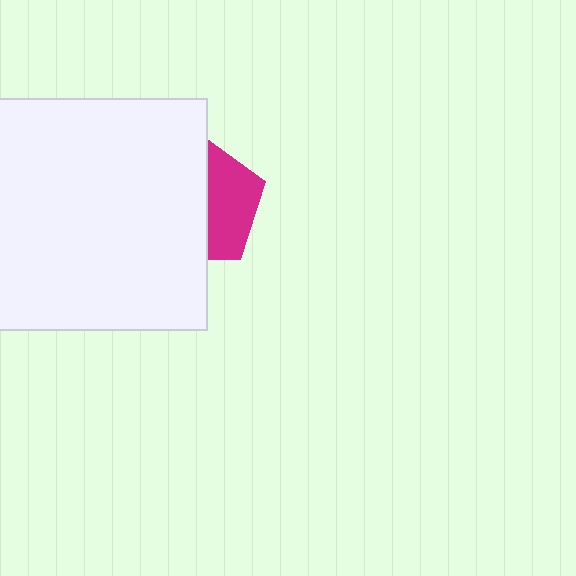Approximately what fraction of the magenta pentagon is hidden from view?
Roughly 59% of the magenta pentagon is hidden behind the white square.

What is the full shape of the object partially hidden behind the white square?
The partially hidden object is a magenta pentagon.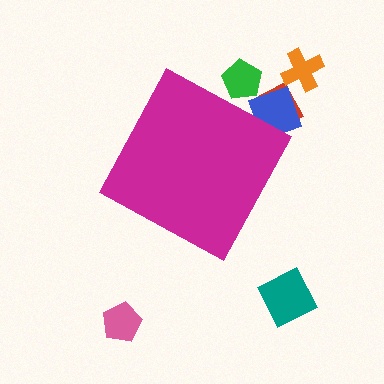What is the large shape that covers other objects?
A magenta diamond.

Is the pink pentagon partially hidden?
No, the pink pentagon is fully visible.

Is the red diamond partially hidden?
Yes, the red diamond is partially hidden behind the magenta diamond.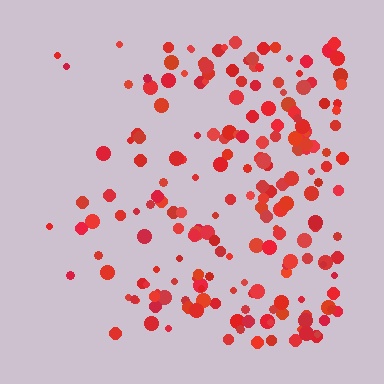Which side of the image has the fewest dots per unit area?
The left.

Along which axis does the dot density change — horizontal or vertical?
Horizontal.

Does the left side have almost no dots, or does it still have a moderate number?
Still a moderate number, just noticeably fewer than the right.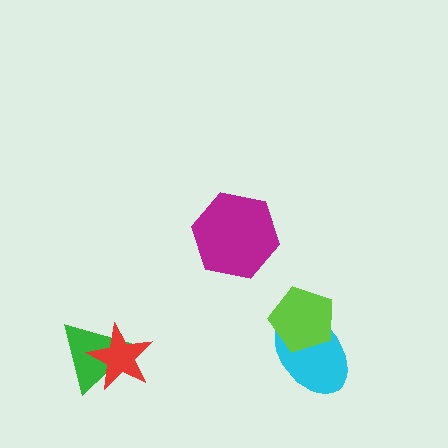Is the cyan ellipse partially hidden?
Yes, it is partially covered by another shape.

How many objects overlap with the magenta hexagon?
0 objects overlap with the magenta hexagon.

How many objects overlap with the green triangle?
1 object overlaps with the green triangle.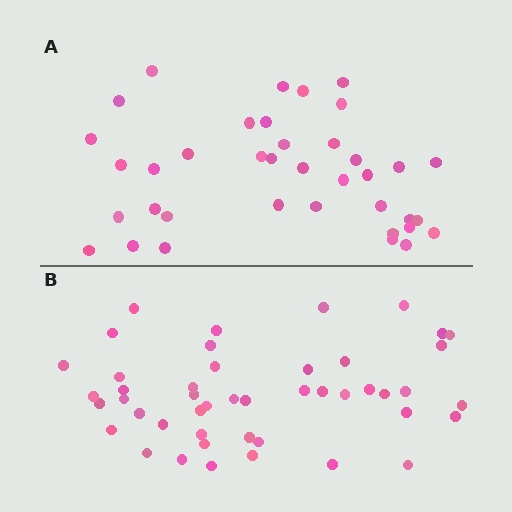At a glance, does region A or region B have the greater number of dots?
Region B (the bottom region) has more dots.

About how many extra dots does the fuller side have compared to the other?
Region B has roughly 8 or so more dots than region A.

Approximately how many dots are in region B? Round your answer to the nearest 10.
About 50 dots. (The exact count is 46, which rounds to 50.)